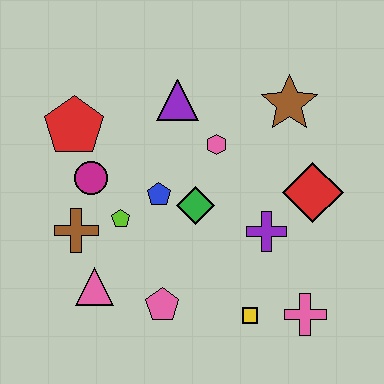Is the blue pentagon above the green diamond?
Yes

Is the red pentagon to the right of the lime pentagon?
No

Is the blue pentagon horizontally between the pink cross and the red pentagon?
Yes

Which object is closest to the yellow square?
The pink cross is closest to the yellow square.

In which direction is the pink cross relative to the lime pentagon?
The pink cross is to the right of the lime pentagon.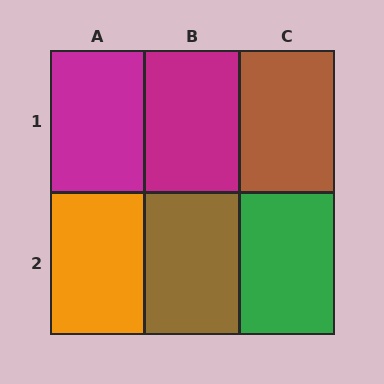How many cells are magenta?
2 cells are magenta.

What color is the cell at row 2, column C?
Green.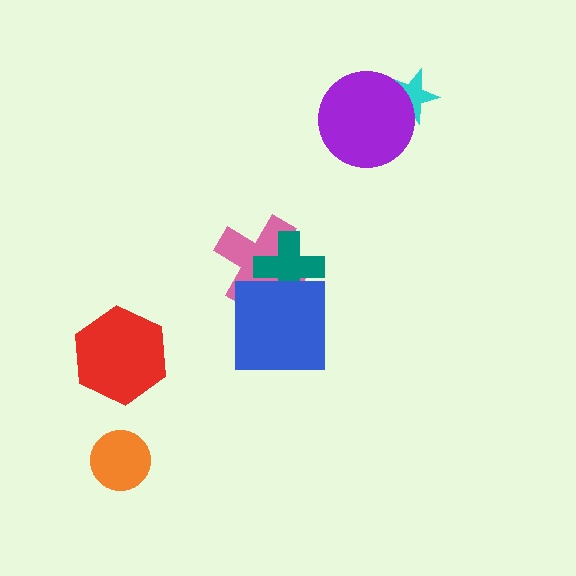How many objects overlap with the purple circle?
1 object overlaps with the purple circle.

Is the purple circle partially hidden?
No, no other shape covers it.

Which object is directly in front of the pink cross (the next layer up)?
The teal cross is directly in front of the pink cross.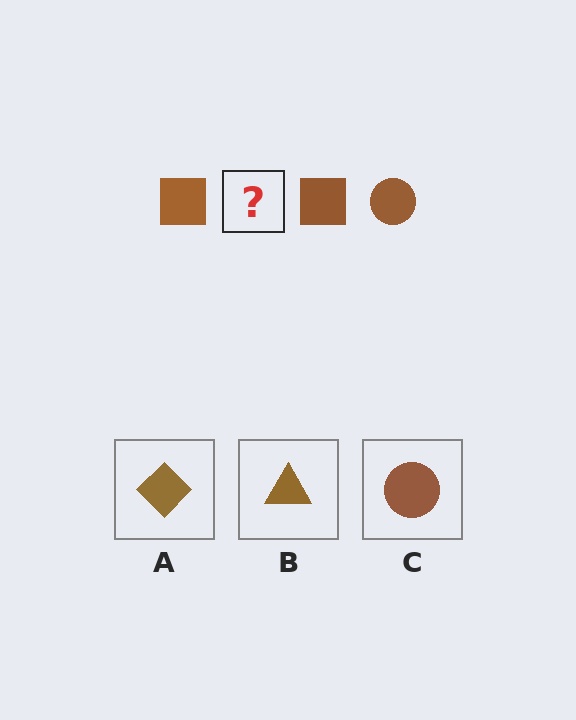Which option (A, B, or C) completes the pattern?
C.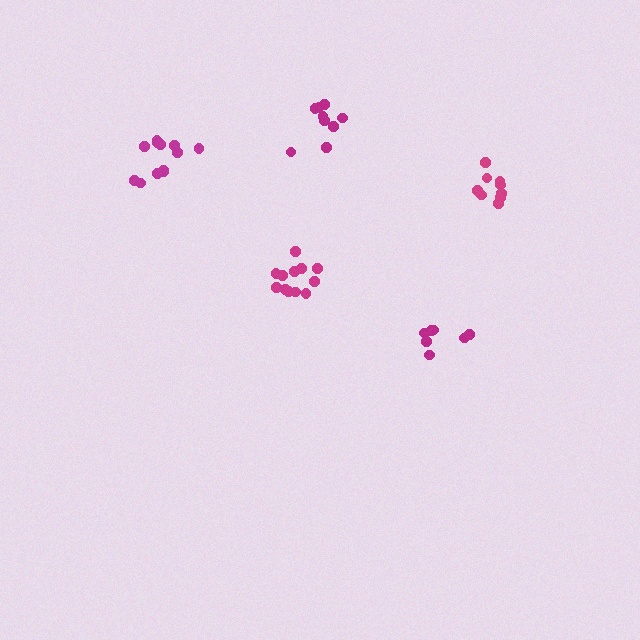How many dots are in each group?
Group 1: 9 dots, Group 2: 9 dots, Group 3: 7 dots, Group 4: 12 dots, Group 5: 12 dots (49 total).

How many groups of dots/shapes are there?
There are 5 groups.